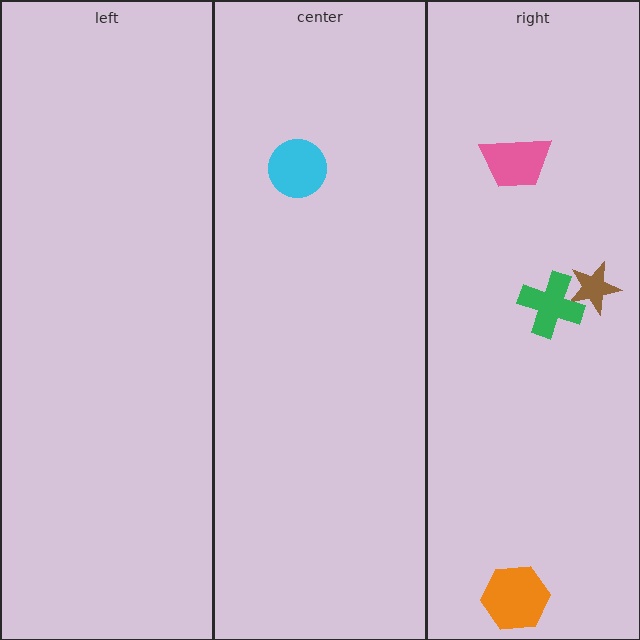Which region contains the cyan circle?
The center region.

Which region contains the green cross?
The right region.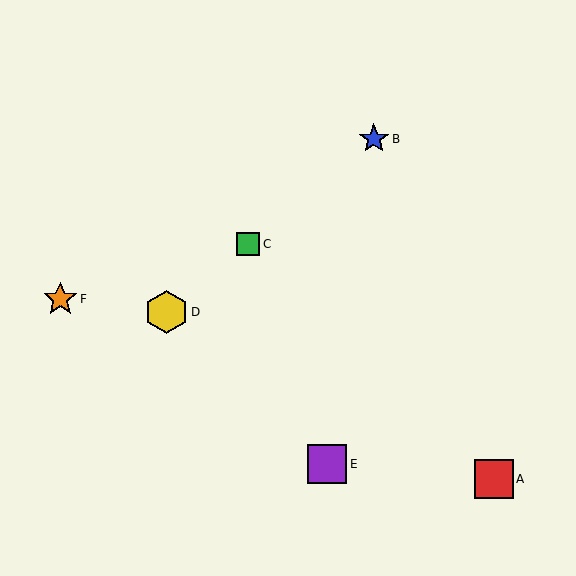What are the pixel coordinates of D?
Object D is at (166, 312).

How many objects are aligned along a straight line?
3 objects (B, C, D) are aligned along a straight line.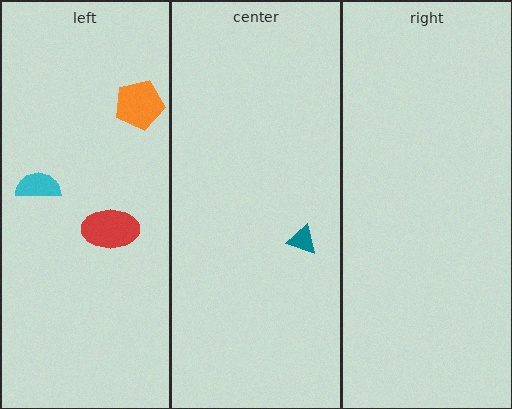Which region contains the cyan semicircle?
The left region.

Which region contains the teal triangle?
The center region.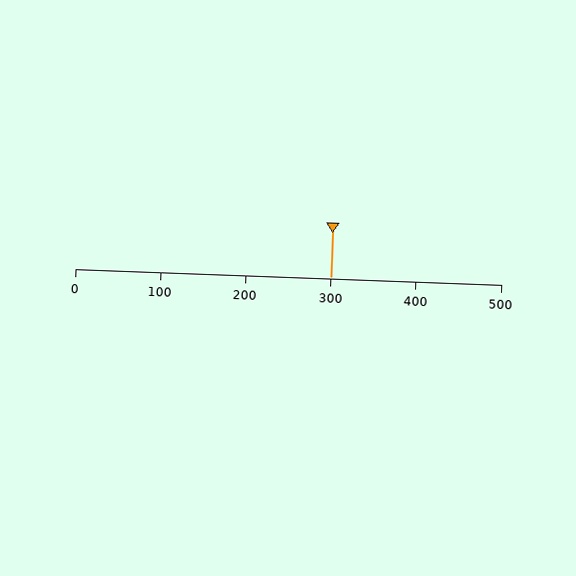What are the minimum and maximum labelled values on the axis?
The axis runs from 0 to 500.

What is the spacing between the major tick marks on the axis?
The major ticks are spaced 100 apart.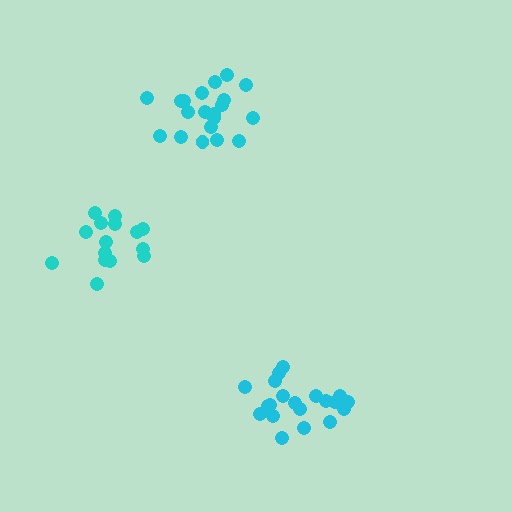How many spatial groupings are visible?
There are 3 spatial groupings.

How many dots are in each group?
Group 1: 20 dots, Group 2: 15 dots, Group 3: 20 dots (55 total).